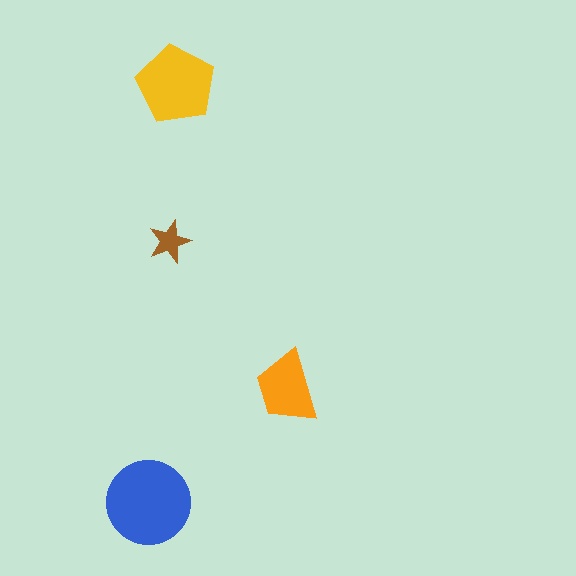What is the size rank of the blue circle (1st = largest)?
1st.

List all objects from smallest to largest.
The brown star, the orange trapezoid, the yellow pentagon, the blue circle.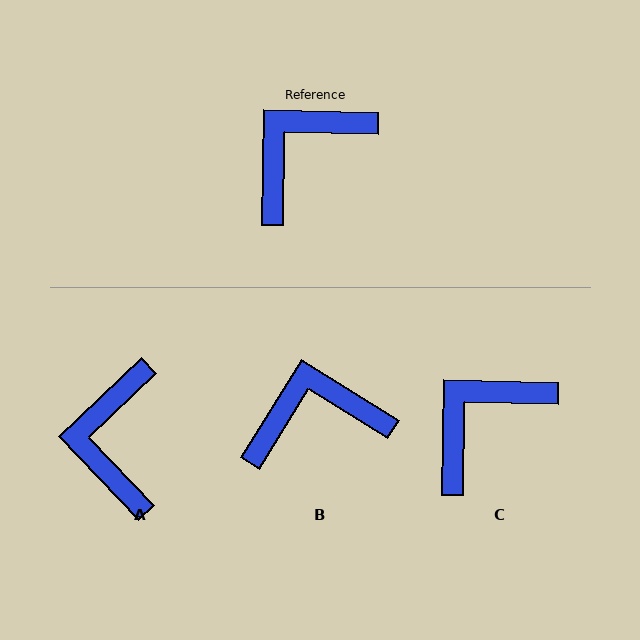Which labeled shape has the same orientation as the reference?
C.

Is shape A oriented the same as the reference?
No, it is off by about 45 degrees.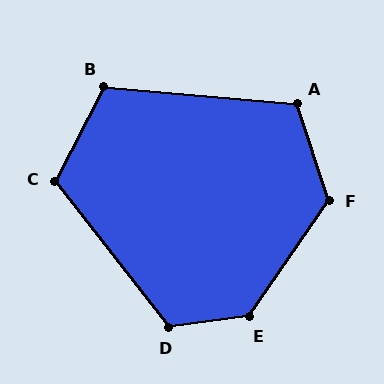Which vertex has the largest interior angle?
E, at approximately 132 degrees.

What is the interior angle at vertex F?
Approximately 127 degrees (obtuse).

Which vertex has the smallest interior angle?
B, at approximately 112 degrees.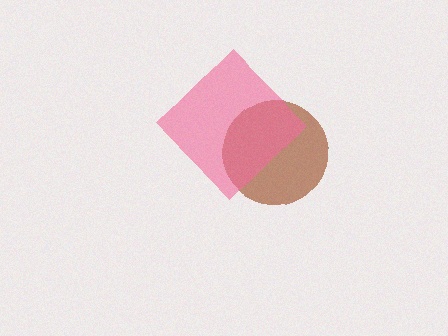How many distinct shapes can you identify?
There are 2 distinct shapes: a brown circle, a pink diamond.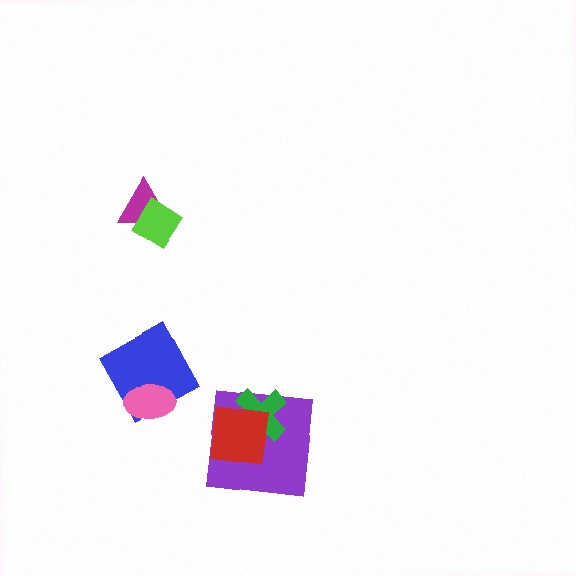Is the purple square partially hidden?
Yes, it is partially covered by another shape.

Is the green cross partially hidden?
Yes, it is partially covered by another shape.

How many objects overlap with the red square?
2 objects overlap with the red square.